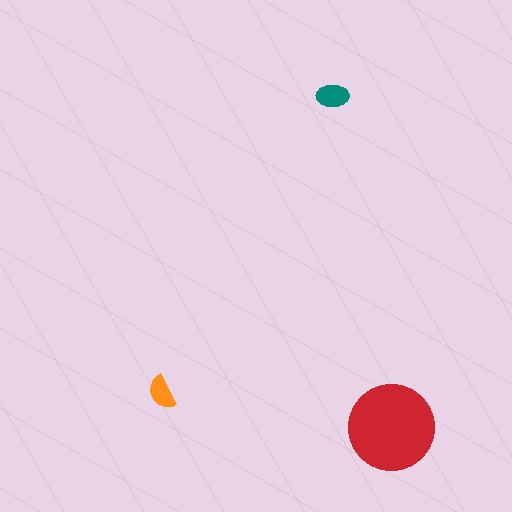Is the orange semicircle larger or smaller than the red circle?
Smaller.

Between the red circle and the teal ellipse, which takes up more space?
The red circle.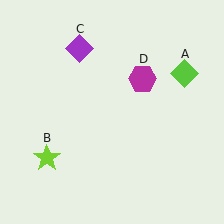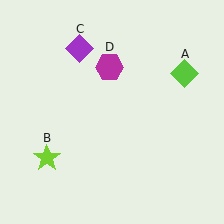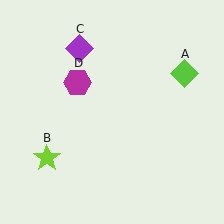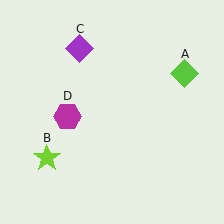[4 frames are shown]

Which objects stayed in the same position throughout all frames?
Lime diamond (object A) and lime star (object B) and purple diamond (object C) remained stationary.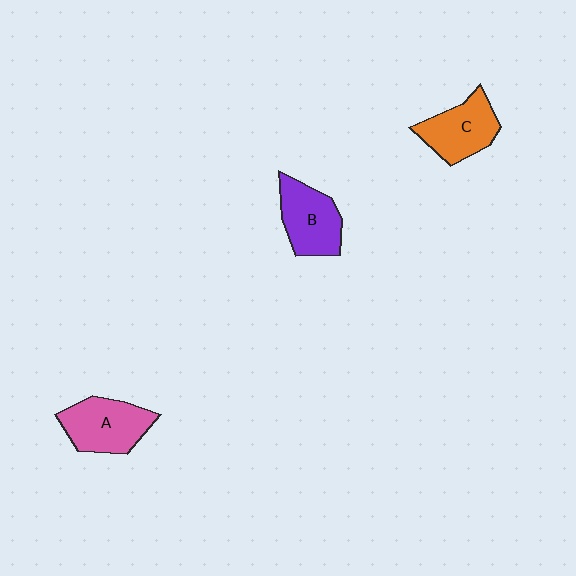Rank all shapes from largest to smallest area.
From largest to smallest: A (pink), B (purple), C (orange).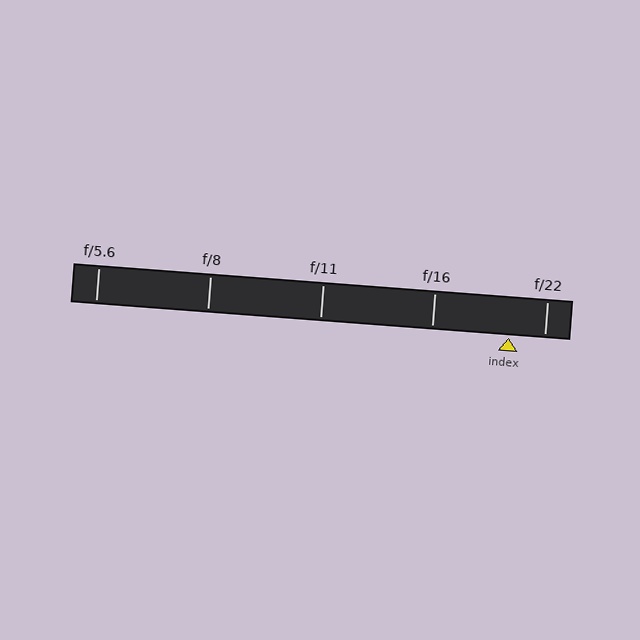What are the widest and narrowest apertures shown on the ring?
The widest aperture shown is f/5.6 and the narrowest is f/22.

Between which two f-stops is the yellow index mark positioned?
The index mark is between f/16 and f/22.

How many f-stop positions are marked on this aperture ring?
There are 5 f-stop positions marked.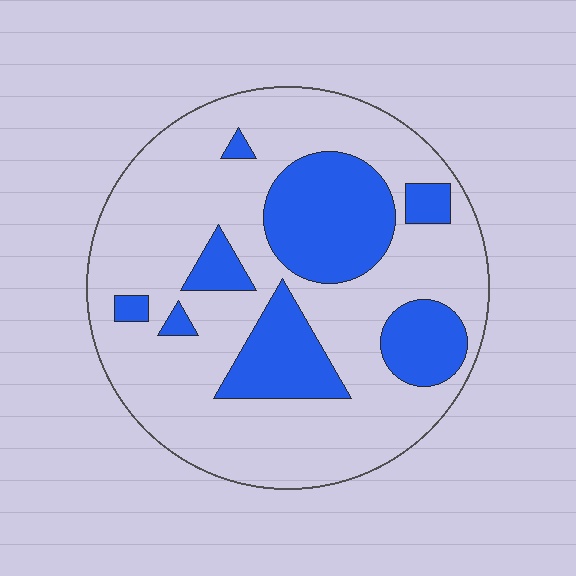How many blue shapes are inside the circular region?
8.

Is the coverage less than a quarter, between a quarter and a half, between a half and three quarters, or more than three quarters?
Between a quarter and a half.